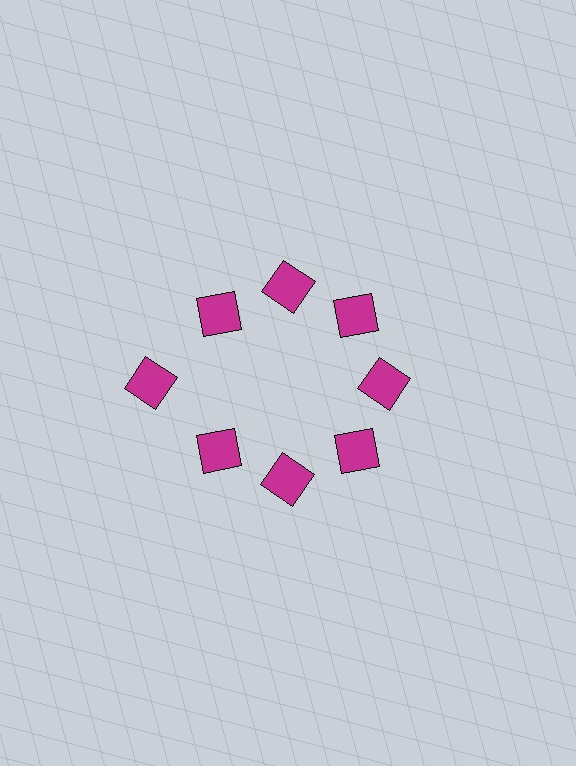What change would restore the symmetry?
The symmetry would be restored by moving it inward, back onto the ring so that all 8 squares sit at equal angles and equal distance from the center.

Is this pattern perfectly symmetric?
No. The 8 magenta squares are arranged in a ring, but one element near the 9 o'clock position is pushed outward from the center, breaking the 8-fold rotational symmetry.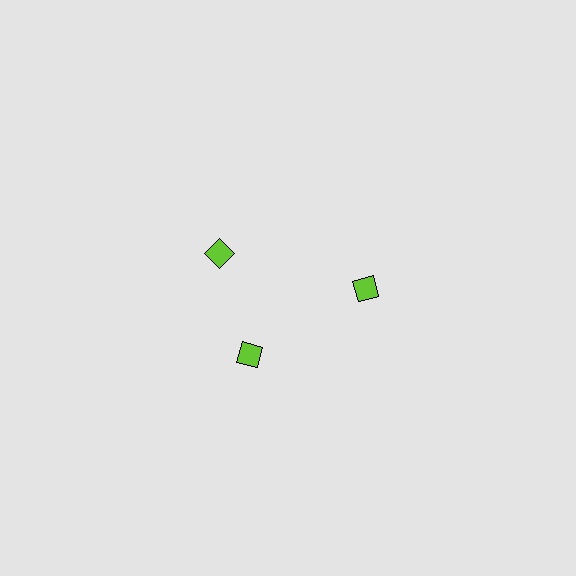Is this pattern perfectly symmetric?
No. The 3 lime diamonds are arranged in a ring, but one element near the 11 o'clock position is rotated out of alignment along the ring, breaking the 3-fold rotational symmetry.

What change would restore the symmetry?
The symmetry would be restored by rotating it back into even spacing with its neighbors so that all 3 diamonds sit at equal angles and equal distance from the center.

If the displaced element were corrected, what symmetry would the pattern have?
It would have 3-fold rotational symmetry — the pattern would map onto itself every 120 degrees.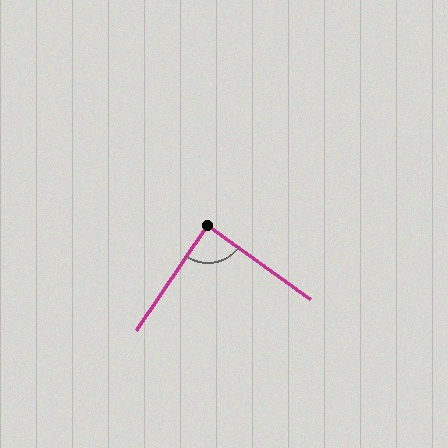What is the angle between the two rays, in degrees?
Approximately 88 degrees.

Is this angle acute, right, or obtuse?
It is approximately a right angle.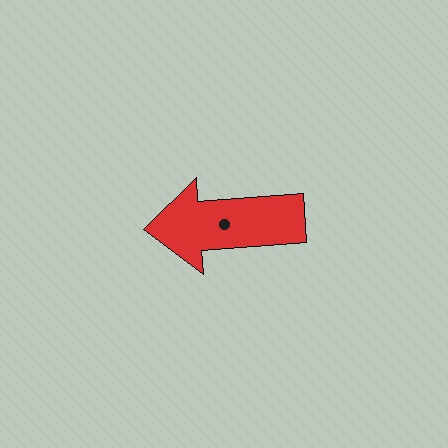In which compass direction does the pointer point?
West.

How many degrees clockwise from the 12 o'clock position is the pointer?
Approximately 266 degrees.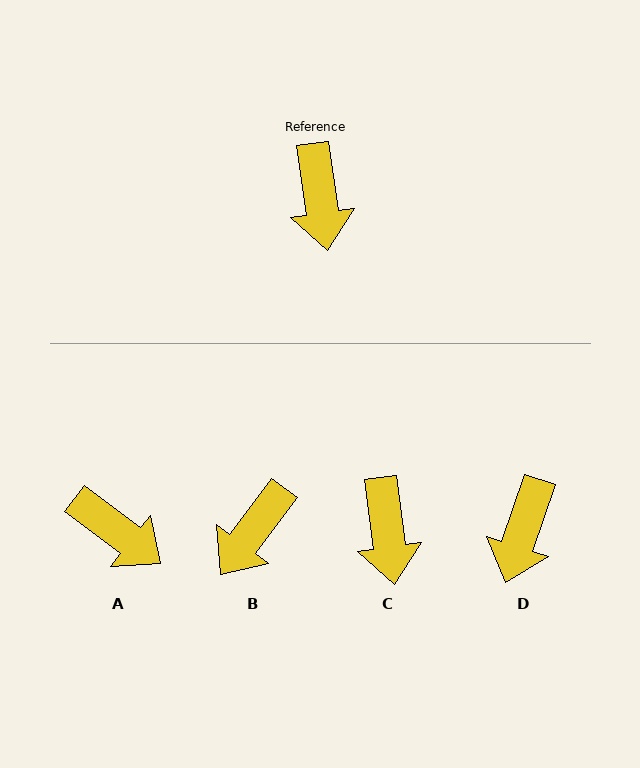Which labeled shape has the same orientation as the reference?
C.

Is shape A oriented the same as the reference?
No, it is off by about 45 degrees.